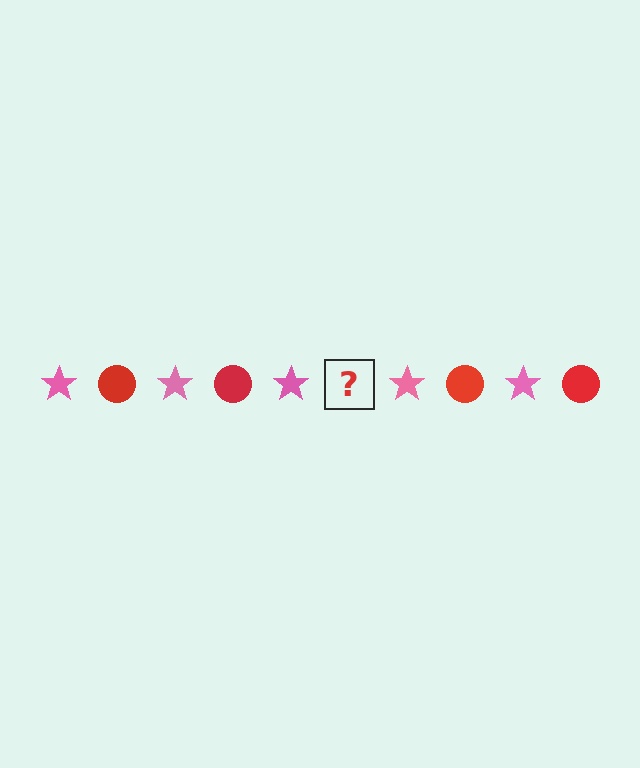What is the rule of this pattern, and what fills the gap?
The rule is that the pattern alternates between pink star and red circle. The gap should be filled with a red circle.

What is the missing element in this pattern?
The missing element is a red circle.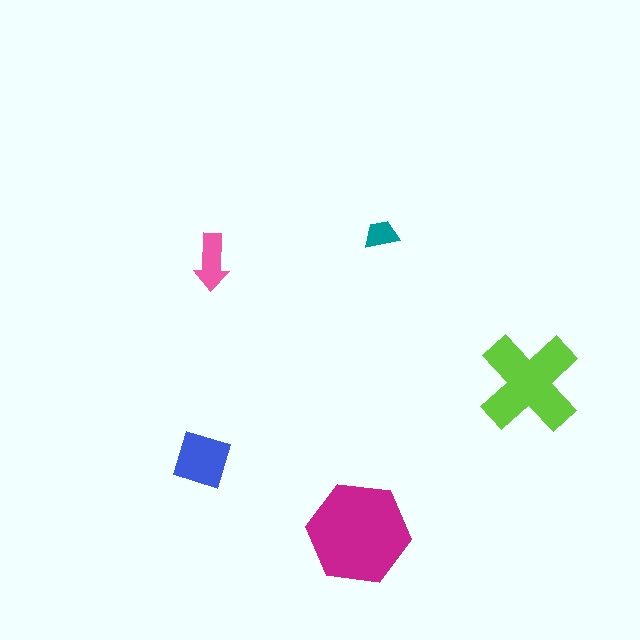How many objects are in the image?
There are 5 objects in the image.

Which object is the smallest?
The teal trapezoid.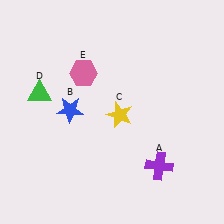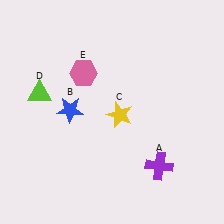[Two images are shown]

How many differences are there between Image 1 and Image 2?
There is 1 difference between the two images.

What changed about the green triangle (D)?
In Image 1, D is green. In Image 2, it changed to lime.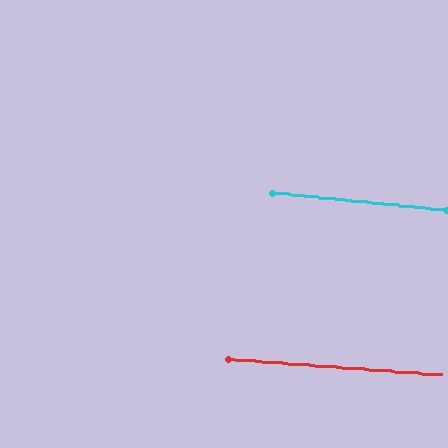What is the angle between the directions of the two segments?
Approximately 1 degree.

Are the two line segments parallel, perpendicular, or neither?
Parallel — their directions differ by only 1.3°.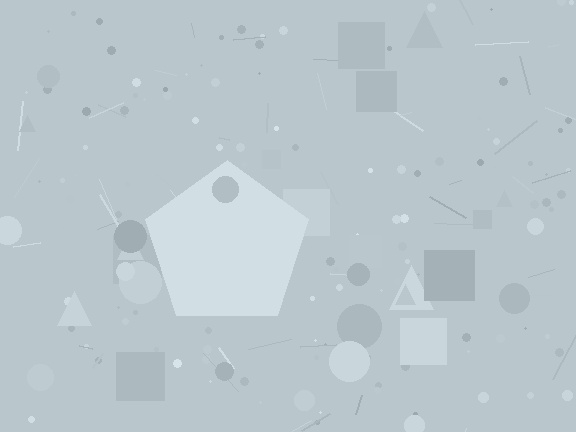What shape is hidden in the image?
A pentagon is hidden in the image.